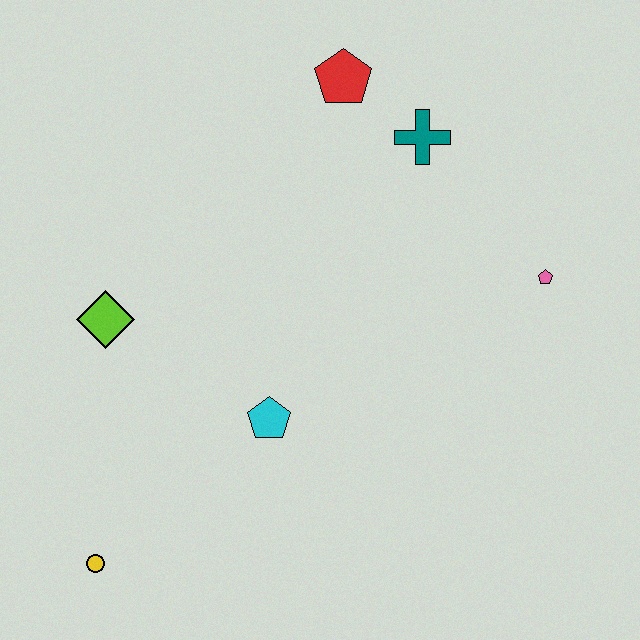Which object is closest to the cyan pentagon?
The lime diamond is closest to the cyan pentagon.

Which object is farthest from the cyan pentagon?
The red pentagon is farthest from the cyan pentagon.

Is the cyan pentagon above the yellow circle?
Yes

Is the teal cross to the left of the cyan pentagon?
No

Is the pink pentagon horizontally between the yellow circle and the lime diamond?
No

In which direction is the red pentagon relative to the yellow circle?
The red pentagon is above the yellow circle.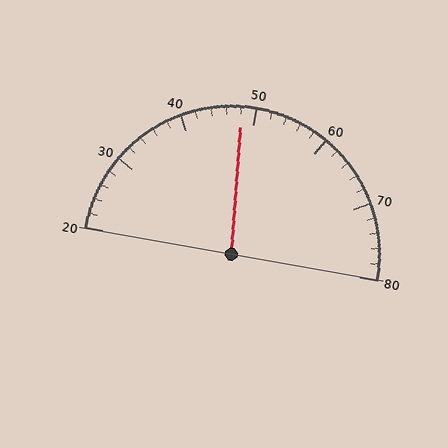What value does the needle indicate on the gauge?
The needle indicates approximately 48.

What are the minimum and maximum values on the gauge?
The gauge ranges from 20 to 80.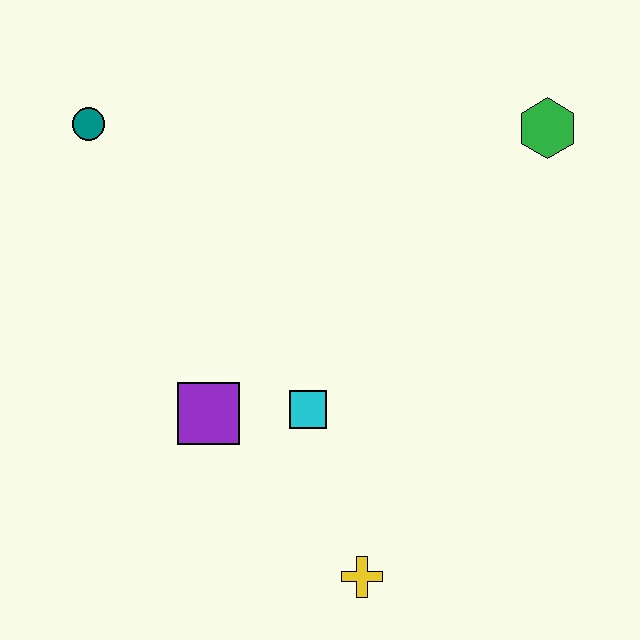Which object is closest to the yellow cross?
The cyan square is closest to the yellow cross.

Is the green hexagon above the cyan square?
Yes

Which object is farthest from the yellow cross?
The teal circle is farthest from the yellow cross.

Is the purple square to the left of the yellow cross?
Yes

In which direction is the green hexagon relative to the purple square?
The green hexagon is to the right of the purple square.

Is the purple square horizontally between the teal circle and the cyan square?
Yes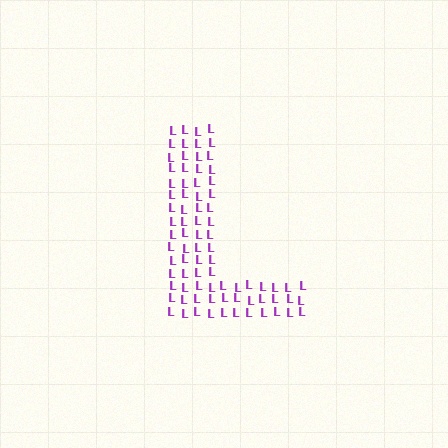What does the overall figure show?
The overall figure shows the letter L.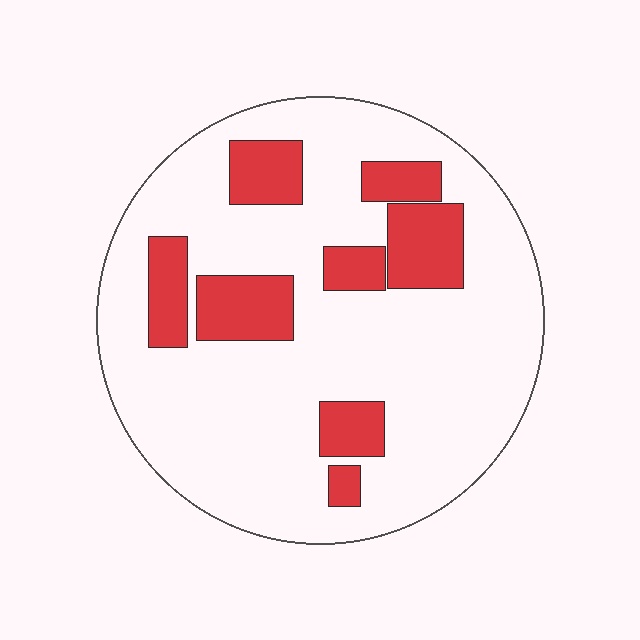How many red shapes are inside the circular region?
8.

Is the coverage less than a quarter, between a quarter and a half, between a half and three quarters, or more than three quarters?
Less than a quarter.